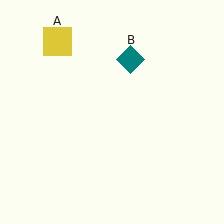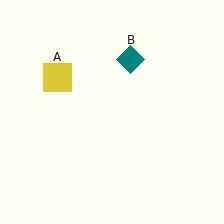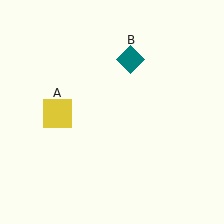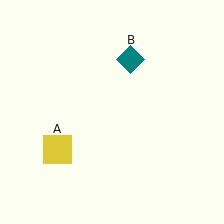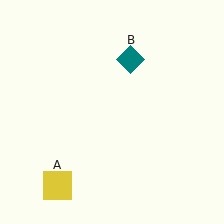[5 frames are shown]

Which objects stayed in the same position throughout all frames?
Teal diamond (object B) remained stationary.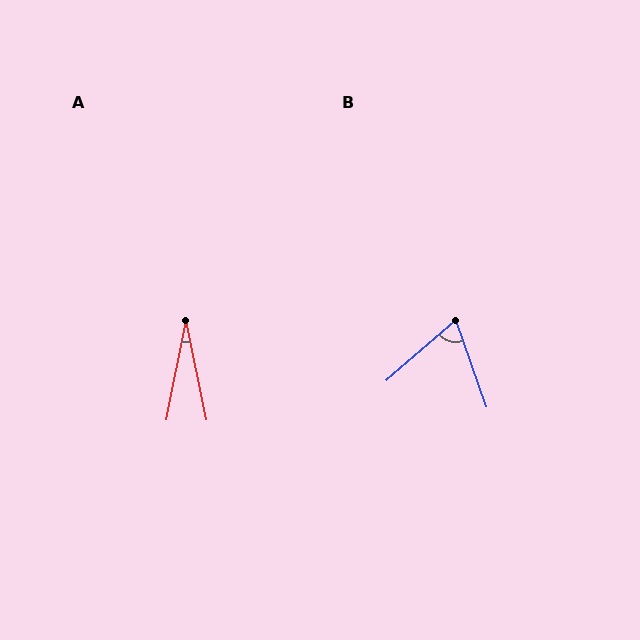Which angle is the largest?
B, at approximately 68 degrees.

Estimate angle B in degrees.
Approximately 68 degrees.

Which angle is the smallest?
A, at approximately 23 degrees.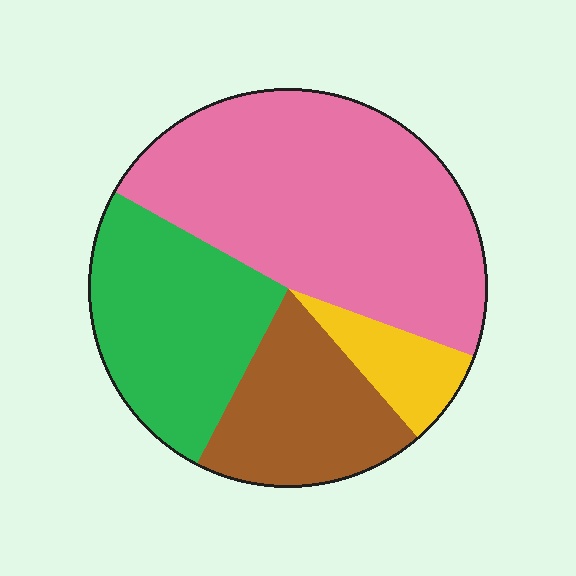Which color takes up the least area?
Yellow, at roughly 10%.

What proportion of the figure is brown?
Brown covers roughly 20% of the figure.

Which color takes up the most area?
Pink, at roughly 50%.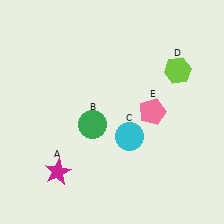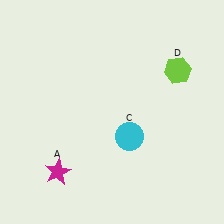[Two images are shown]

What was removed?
The pink pentagon (E), the green circle (B) were removed in Image 2.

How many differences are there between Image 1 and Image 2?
There are 2 differences between the two images.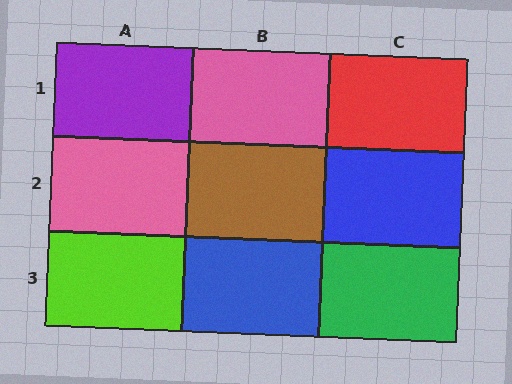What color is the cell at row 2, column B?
Brown.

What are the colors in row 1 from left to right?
Purple, pink, red.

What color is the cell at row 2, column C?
Blue.